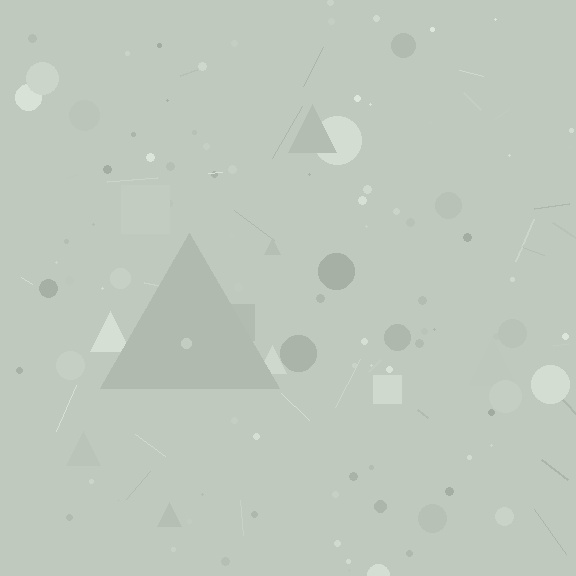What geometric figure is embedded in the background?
A triangle is embedded in the background.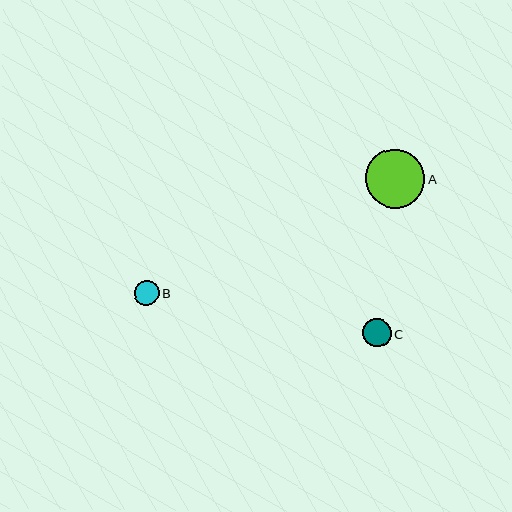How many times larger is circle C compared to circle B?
Circle C is approximately 1.1 times the size of circle B.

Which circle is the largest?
Circle A is the largest with a size of approximately 59 pixels.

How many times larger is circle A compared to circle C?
Circle A is approximately 2.1 times the size of circle C.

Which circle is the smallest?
Circle B is the smallest with a size of approximately 25 pixels.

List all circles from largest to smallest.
From largest to smallest: A, C, B.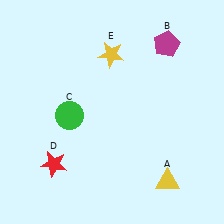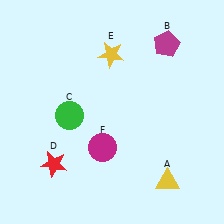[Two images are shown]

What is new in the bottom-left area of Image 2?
A magenta circle (F) was added in the bottom-left area of Image 2.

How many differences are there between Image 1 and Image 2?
There is 1 difference between the two images.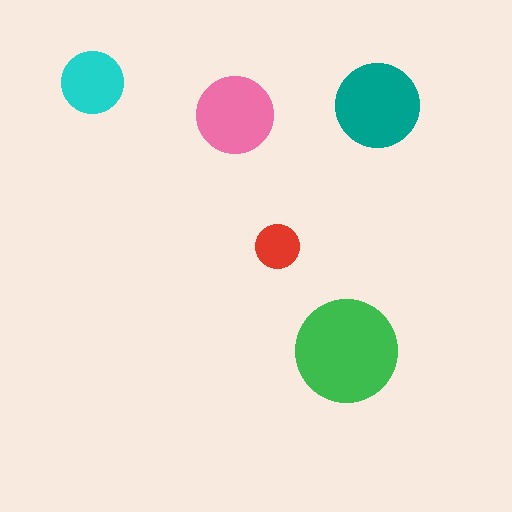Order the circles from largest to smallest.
the green one, the teal one, the pink one, the cyan one, the red one.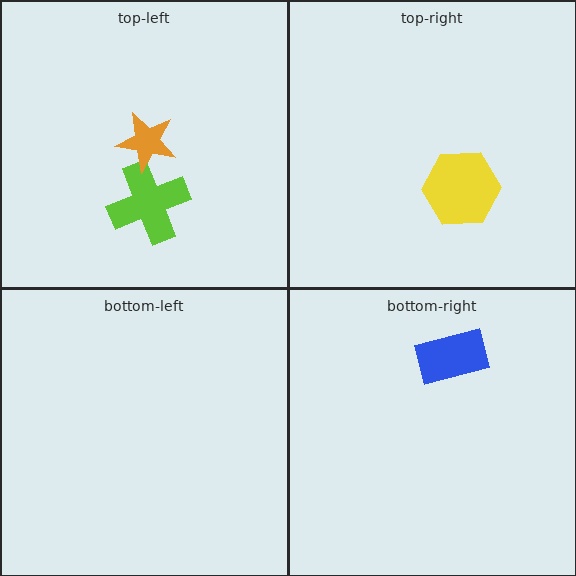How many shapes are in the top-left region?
2.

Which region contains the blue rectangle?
The bottom-right region.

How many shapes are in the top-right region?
1.